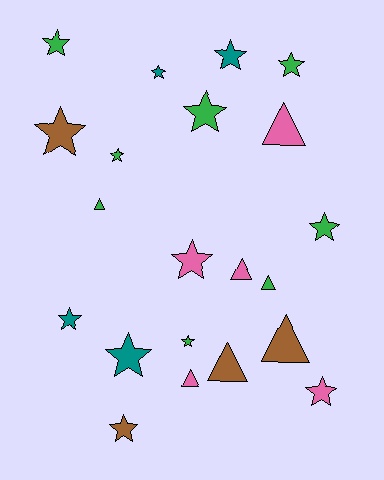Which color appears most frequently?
Green, with 8 objects.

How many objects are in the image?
There are 21 objects.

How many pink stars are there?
There are 2 pink stars.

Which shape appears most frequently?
Star, with 14 objects.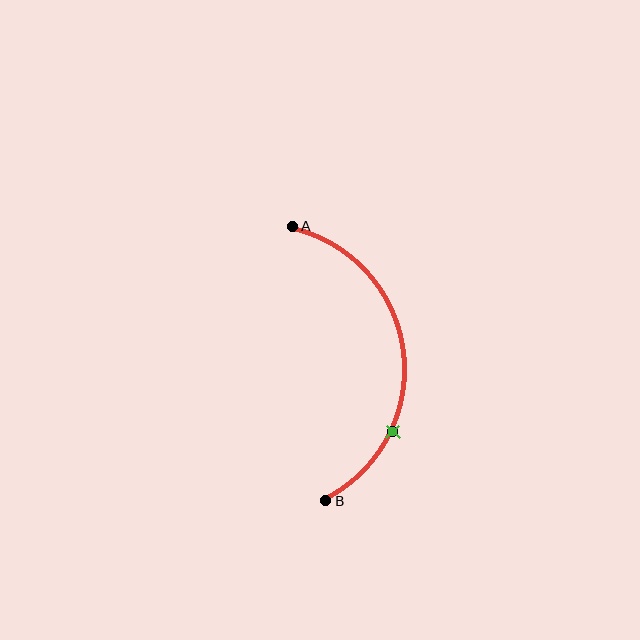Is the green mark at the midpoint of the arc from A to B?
No. The green mark lies on the arc but is closer to endpoint B. The arc midpoint would be at the point on the curve equidistant along the arc from both A and B.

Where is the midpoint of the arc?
The arc midpoint is the point on the curve farthest from the straight line joining A and B. It sits to the right of that line.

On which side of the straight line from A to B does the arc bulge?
The arc bulges to the right of the straight line connecting A and B.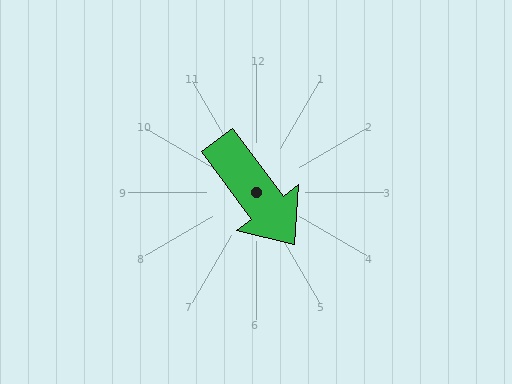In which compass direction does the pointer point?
Southeast.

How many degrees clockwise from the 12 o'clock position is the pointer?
Approximately 143 degrees.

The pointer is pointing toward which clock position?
Roughly 5 o'clock.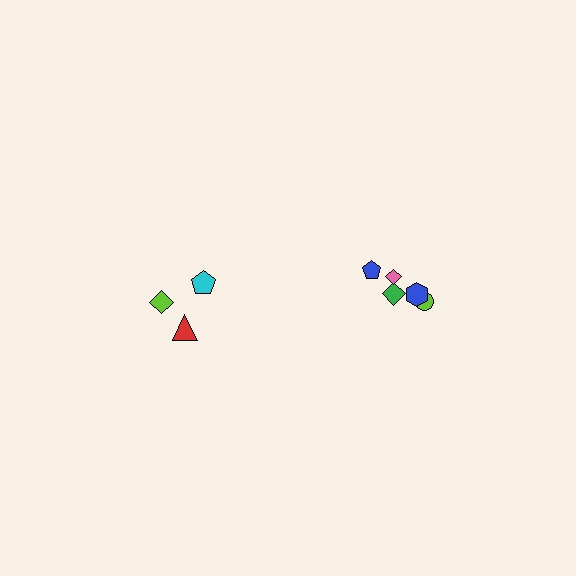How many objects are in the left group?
There are 3 objects.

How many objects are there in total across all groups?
There are 8 objects.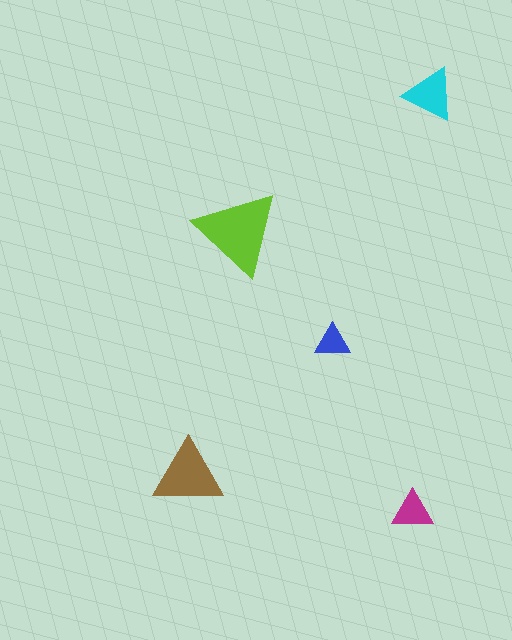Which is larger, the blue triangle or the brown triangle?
The brown one.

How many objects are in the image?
There are 5 objects in the image.